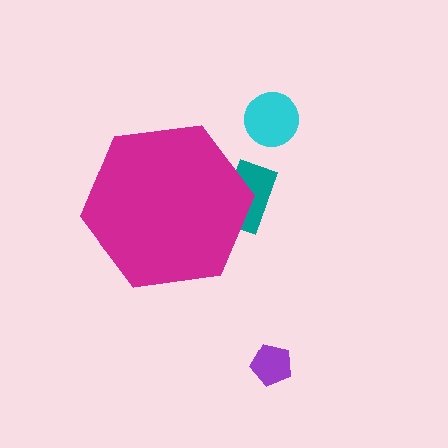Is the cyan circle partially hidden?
No, the cyan circle is fully visible.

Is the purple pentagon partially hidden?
No, the purple pentagon is fully visible.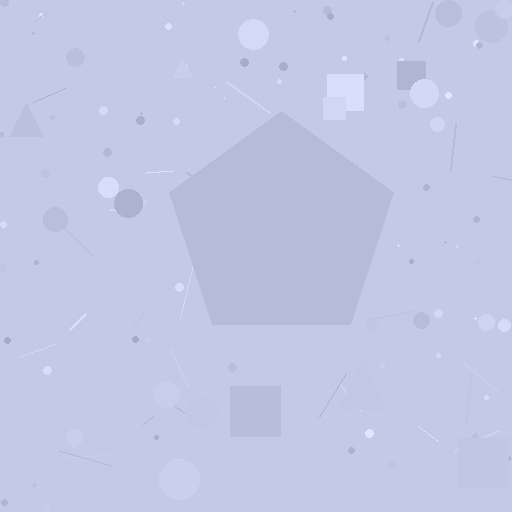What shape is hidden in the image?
A pentagon is hidden in the image.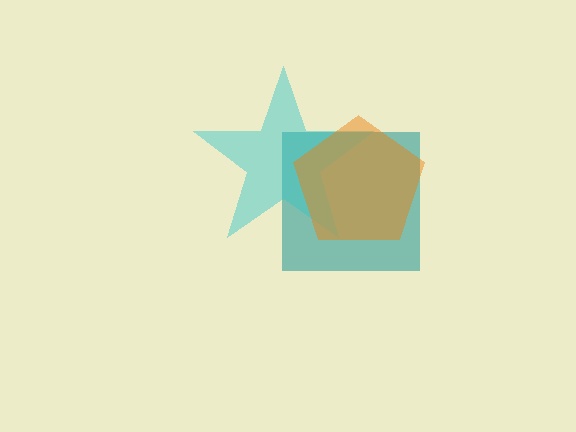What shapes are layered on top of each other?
The layered shapes are: a teal square, a cyan star, an orange pentagon.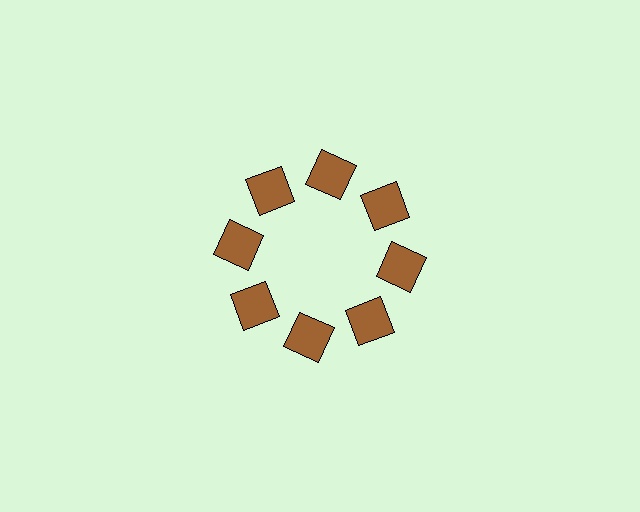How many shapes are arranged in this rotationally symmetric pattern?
There are 8 shapes, arranged in 8 groups of 1.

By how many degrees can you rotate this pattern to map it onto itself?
The pattern maps onto itself every 45 degrees of rotation.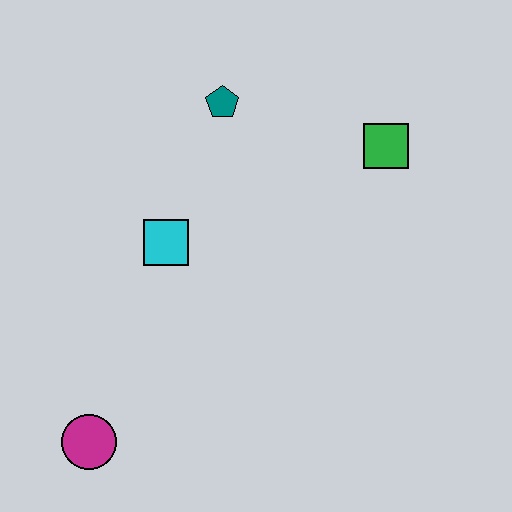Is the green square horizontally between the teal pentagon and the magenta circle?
No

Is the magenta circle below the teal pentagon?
Yes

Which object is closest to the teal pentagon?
The cyan square is closest to the teal pentagon.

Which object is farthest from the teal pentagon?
The magenta circle is farthest from the teal pentagon.